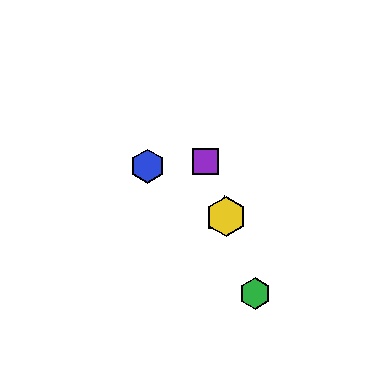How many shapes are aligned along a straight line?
4 shapes (the red triangle, the green hexagon, the yellow hexagon, the purple square) are aligned along a straight line.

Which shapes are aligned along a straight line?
The red triangle, the green hexagon, the yellow hexagon, the purple square are aligned along a straight line.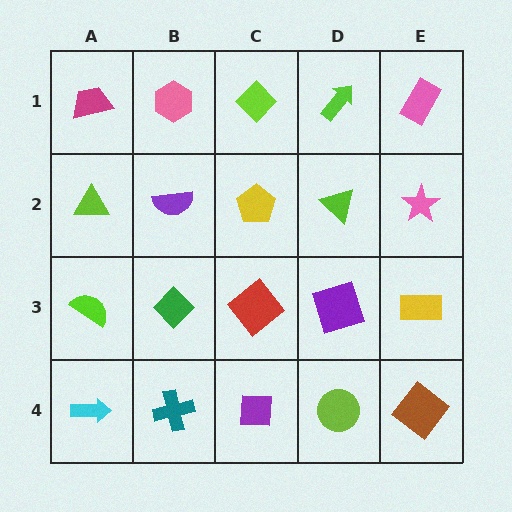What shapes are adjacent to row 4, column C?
A red diamond (row 3, column C), a teal cross (row 4, column B), a lime circle (row 4, column D).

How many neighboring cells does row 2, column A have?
3.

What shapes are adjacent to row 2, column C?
A lime diamond (row 1, column C), a red diamond (row 3, column C), a purple semicircle (row 2, column B), a lime triangle (row 2, column D).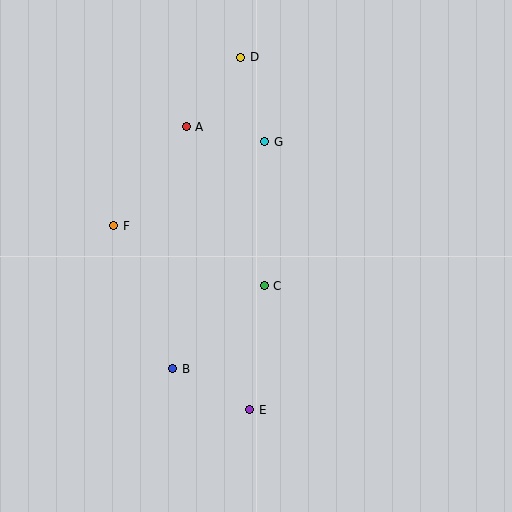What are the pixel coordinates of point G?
Point G is at (265, 142).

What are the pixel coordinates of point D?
Point D is at (241, 57).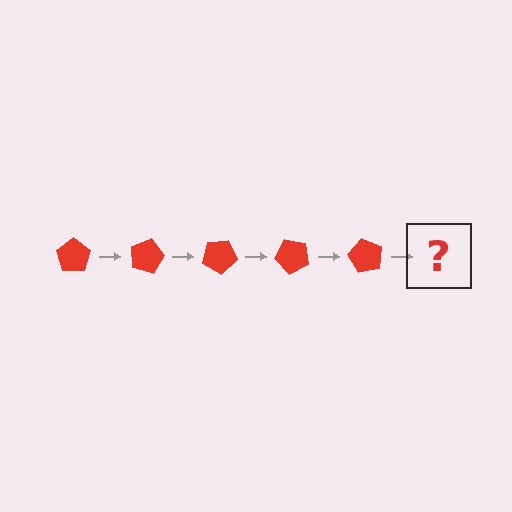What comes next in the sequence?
The next element should be a red pentagon rotated 75 degrees.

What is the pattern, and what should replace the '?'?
The pattern is that the pentagon rotates 15 degrees each step. The '?' should be a red pentagon rotated 75 degrees.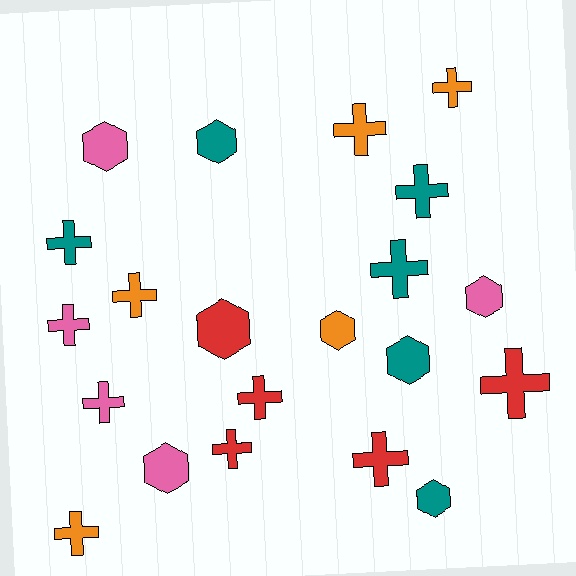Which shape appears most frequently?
Cross, with 13 objects.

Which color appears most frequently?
Teal, with 6 objects.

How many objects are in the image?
There are 21 objects.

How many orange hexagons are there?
There is 1 orange hexagon.